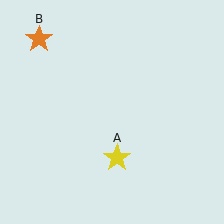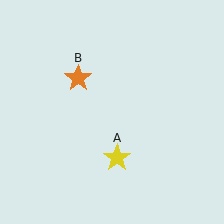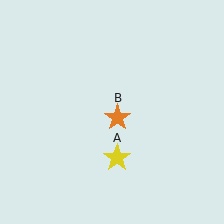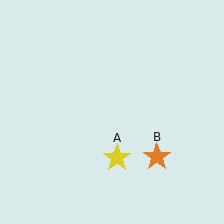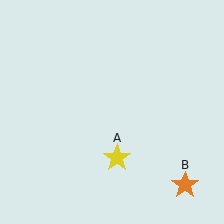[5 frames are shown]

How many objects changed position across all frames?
1 object changed position: orange star (object B).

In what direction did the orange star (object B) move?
The orange star (object B) moved down and to the right.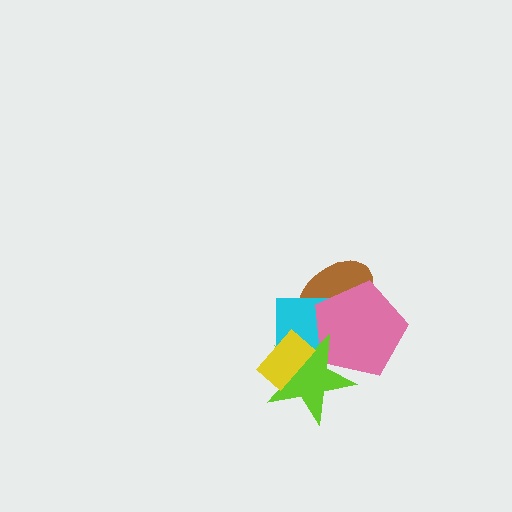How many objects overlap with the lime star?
3 objects overlap with the lime star.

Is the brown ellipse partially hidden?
Yes, it is partially covered by another shape.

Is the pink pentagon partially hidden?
Yes, it is partially covered by another shape.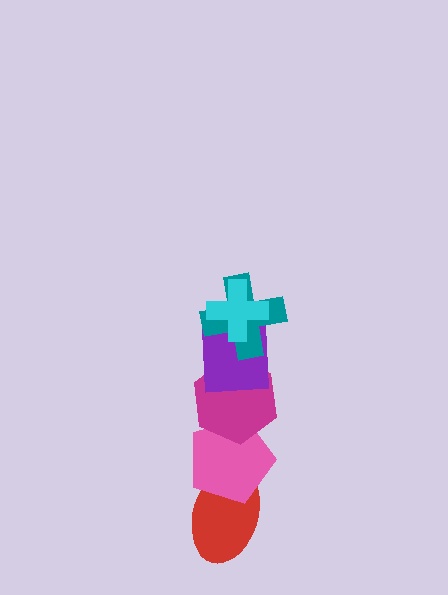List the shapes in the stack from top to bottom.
From top to bottom: the cyan cross, the teal cross, the purple square, the magenta hexagon, the pink pentagon, the red ellipse.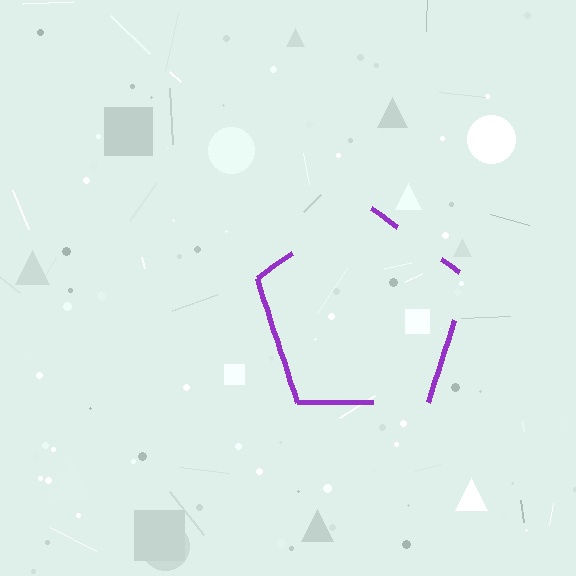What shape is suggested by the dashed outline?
The dashed outline suggests a pentagon.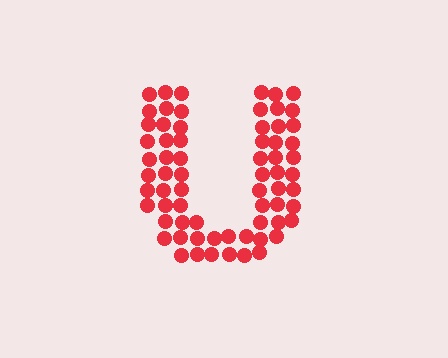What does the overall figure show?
The overall figure shows the letter U.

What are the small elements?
The small elements are circles.